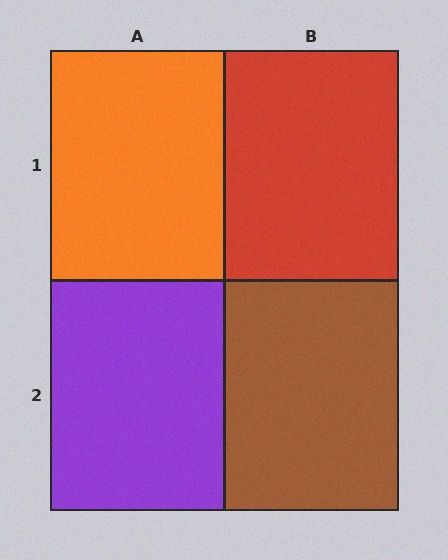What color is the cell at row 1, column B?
Red.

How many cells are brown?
1 cell is brown.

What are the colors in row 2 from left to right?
Purple, brown.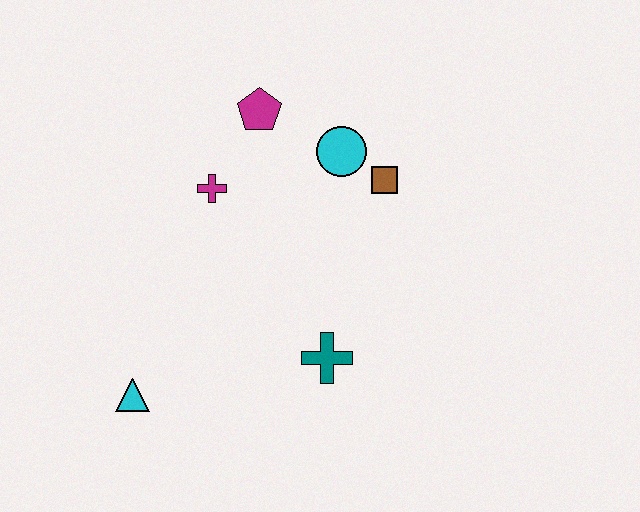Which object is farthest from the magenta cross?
The cyan triangle is farthest from the magenta cross.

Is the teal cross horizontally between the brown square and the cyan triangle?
Yes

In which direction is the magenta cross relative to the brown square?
The magenta cross is to the left of the brown square.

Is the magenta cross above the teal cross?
Yes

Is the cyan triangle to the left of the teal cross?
Yes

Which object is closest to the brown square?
The cyan circle is closest to the brown square.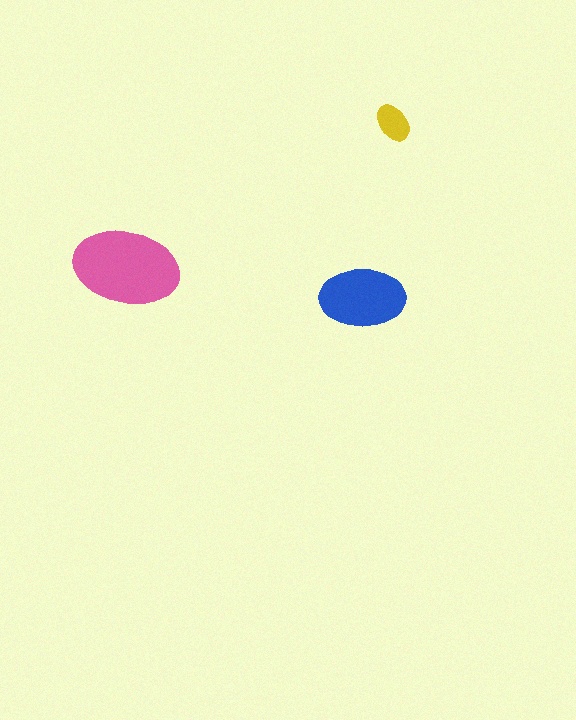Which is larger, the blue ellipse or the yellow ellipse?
The blue one.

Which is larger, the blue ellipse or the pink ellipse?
The pink one.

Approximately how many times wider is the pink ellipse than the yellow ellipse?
About 2.5 times wider.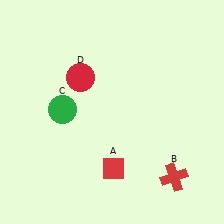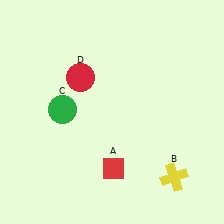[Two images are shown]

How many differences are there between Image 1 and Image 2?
There is 1 difference between the two images.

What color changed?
The cross (B) changed from red in Image 1 to yellow in Image 2.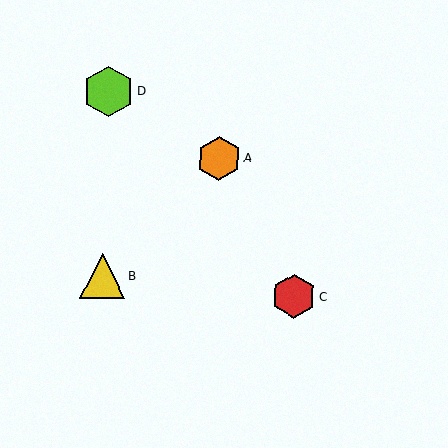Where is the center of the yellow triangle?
The center of the yellow triangle is at (102, 276).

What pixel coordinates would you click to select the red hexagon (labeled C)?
Click at (294, 296) to select the red hexagon C.